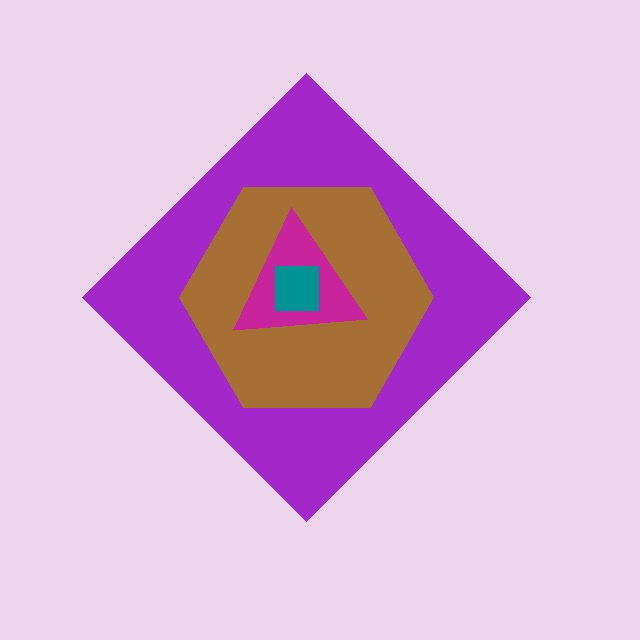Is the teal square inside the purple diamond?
Yes.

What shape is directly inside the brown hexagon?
The magenta triangle.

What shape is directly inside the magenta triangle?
The teal square.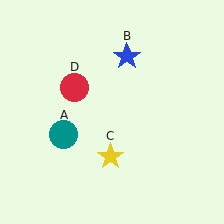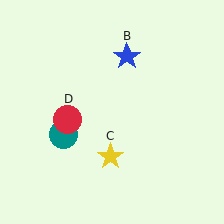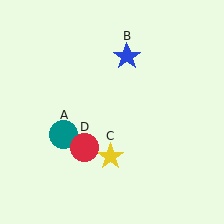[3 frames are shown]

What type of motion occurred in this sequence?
The red circle (object D) rotated counterclockwise around the center of the scene.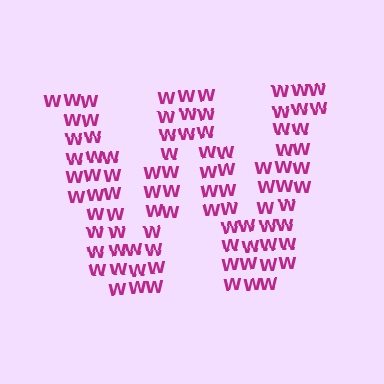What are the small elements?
The small elements are letter W's.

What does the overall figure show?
The overall figure shows the letter W.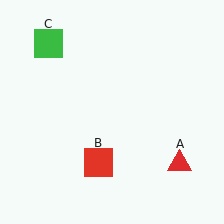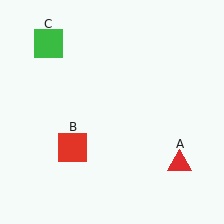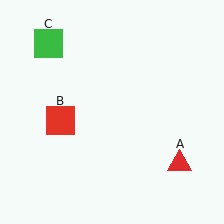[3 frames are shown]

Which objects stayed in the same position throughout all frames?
Red triangle (object A) and green square (object C) remained stationary.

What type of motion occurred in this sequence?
The red square (object B) rotated clockwise around the center of the scene.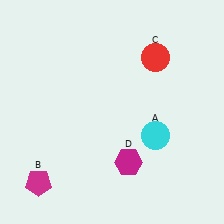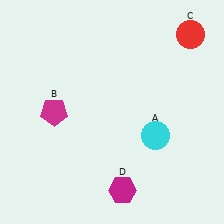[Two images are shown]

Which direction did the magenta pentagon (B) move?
The magenta pentagon (B) moved up.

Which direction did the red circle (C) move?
The red circle (C) moved right.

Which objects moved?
The objects that moved are: the magenta pentagon (B), the red circle (C), the magenta hexagon (D).